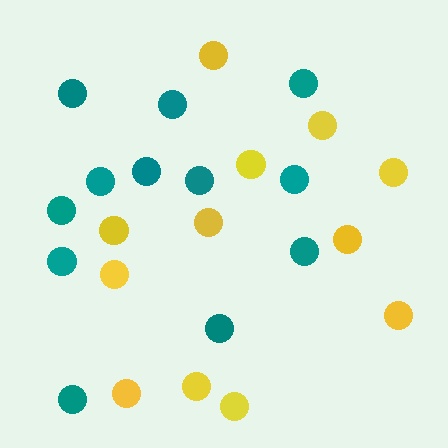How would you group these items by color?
There are 2 groups: one group of teal circles (12) and one group of yellow circles (12).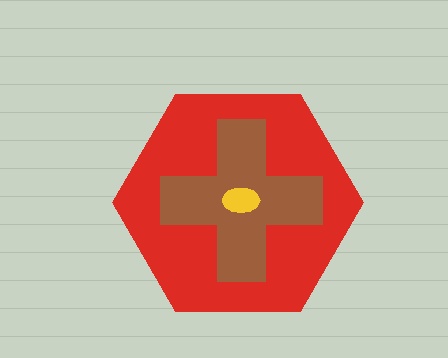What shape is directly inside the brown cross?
The yellow ellipse.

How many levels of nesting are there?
3.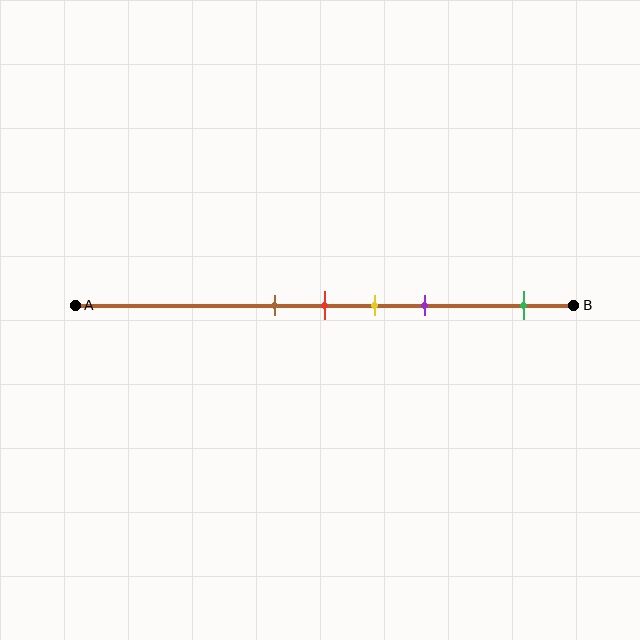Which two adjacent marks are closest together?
The brown and red marks are the closest adjacent pair.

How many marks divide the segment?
There are 5 marks dividing the segment.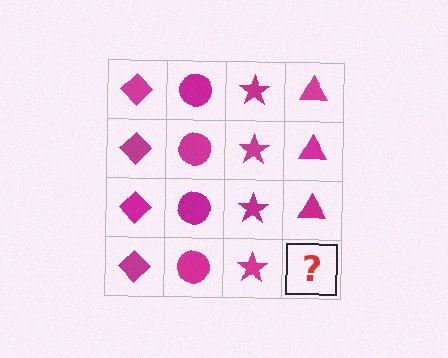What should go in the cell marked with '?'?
The missing cell should contain a magenta triangle.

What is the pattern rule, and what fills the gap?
The rule is that each column has a consistent shape. The gap should be filled with a magenta triangle.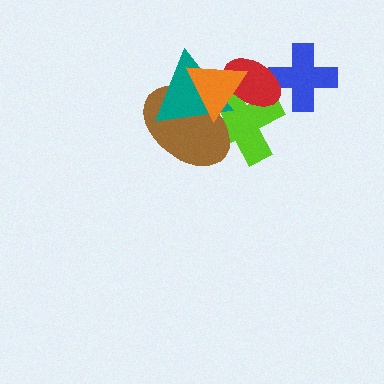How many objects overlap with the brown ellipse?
3 objects overlap with the brown ellipse.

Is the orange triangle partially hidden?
No, no other shape covers it.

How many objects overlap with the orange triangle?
4 objects overlap with the orange triangle.